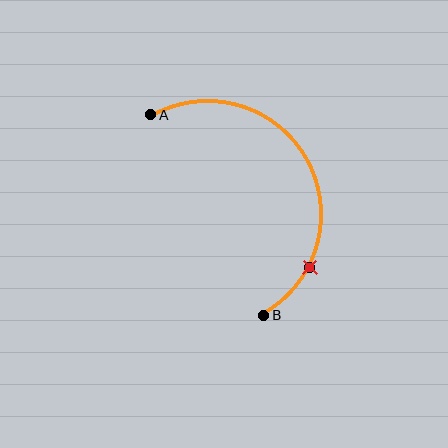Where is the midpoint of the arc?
The arc midpoint is the point on the curve farthest from the straight line joining A and B. It sits to the right of that line.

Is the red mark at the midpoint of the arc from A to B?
No. The red mark lies on the arc but is closer to endpoint B. The arc midpoint would be at the point on the curve equidistant along the arc from both A and B.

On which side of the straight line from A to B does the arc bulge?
The arc bulges to the right of the straight line connecting A and B.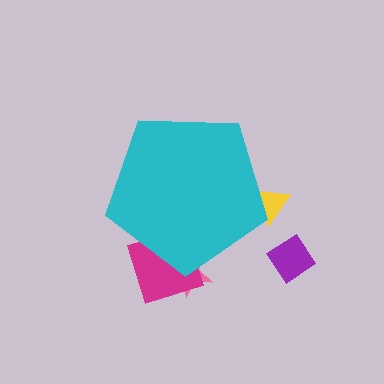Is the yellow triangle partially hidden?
Yes, the yellow triangle is partially hidden behind the cyan pentagon.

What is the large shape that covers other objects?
A cyan pentagon.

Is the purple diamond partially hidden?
No, the purple diamond is fully visible.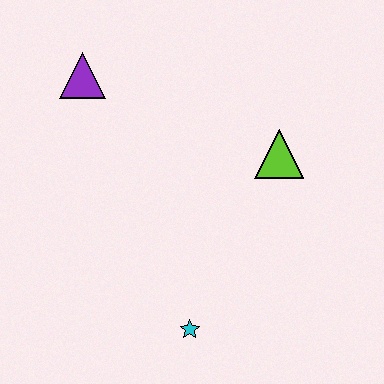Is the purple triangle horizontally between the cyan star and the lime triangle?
No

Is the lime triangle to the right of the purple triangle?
Yes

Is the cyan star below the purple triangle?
Yes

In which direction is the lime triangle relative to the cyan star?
The lime triangle is above the cyan star.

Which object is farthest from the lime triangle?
The purple triangle is farthest from the lime triangle.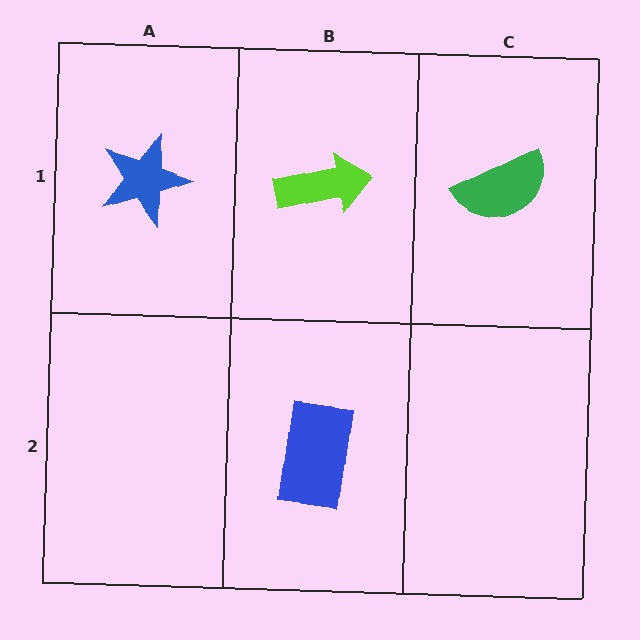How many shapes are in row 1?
3 shapes.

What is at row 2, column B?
A blue rectangle.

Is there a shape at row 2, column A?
No, that cell is empty.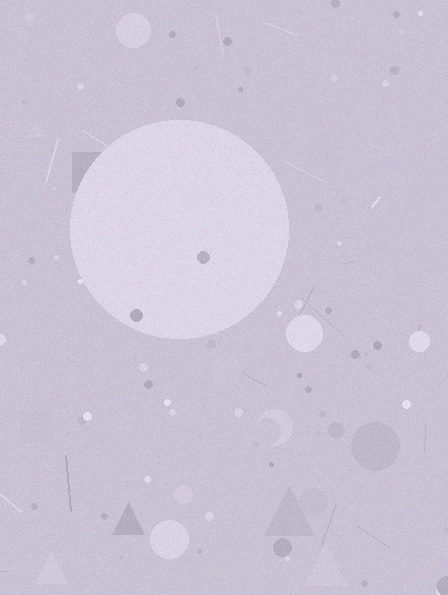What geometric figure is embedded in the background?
A circle is embedded in the background.